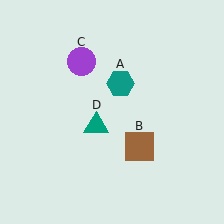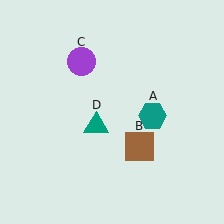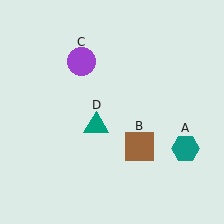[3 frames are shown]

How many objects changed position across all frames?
1 object changed position: teal hexagon (object A).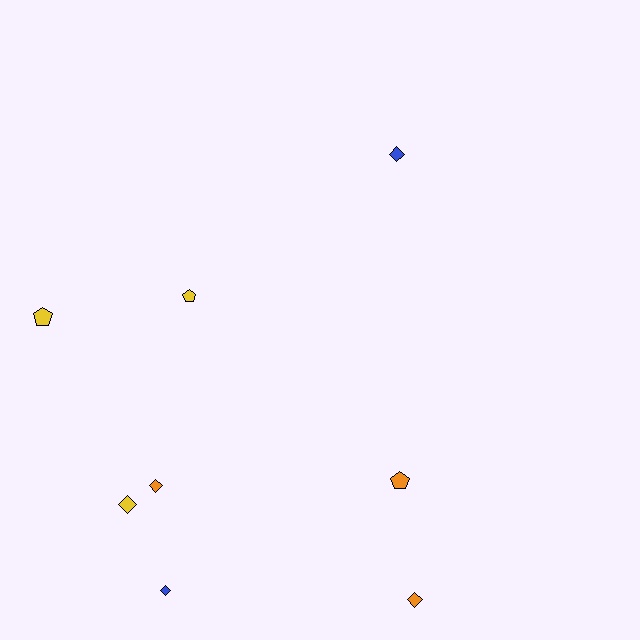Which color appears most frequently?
Yellow, with 3 objects.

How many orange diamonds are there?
There are 2 orange diamonds.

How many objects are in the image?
There are 8 objects.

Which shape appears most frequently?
Diamond, with 5 objects.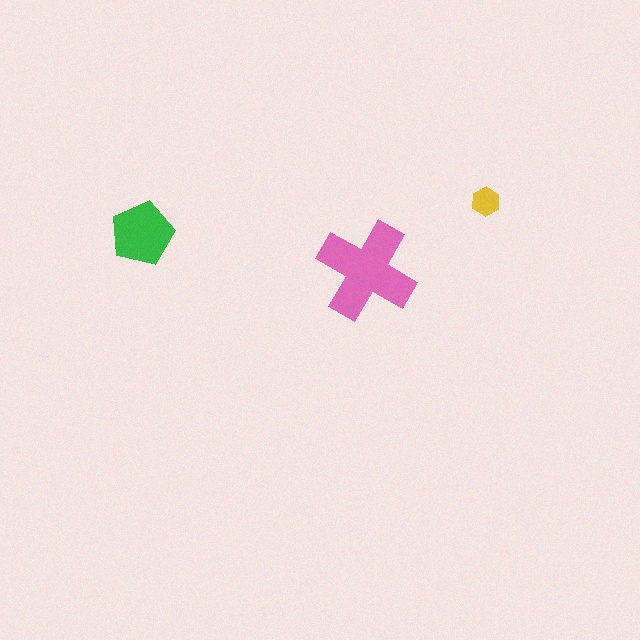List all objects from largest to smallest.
The pink cross, the green pentagon, the yellow hexagon.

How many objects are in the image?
There are 3 objects in the image.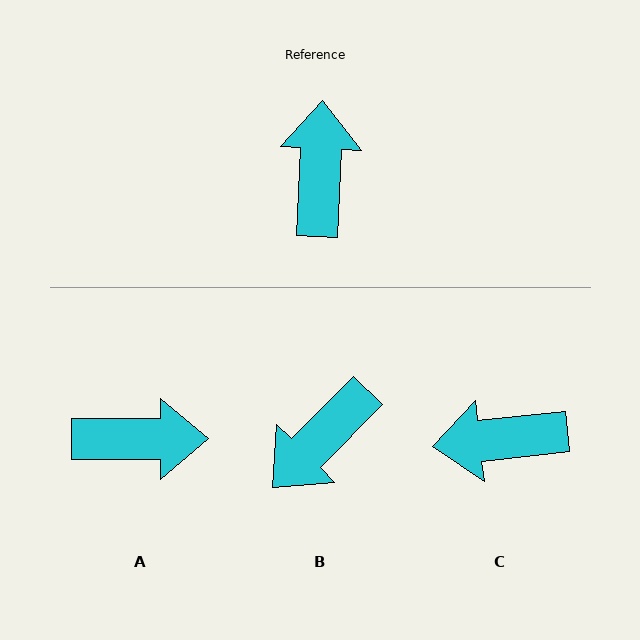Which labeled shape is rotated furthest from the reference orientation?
B, about 138 degrees away.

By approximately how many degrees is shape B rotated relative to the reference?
Approximately 138 degrees counter-clockwise.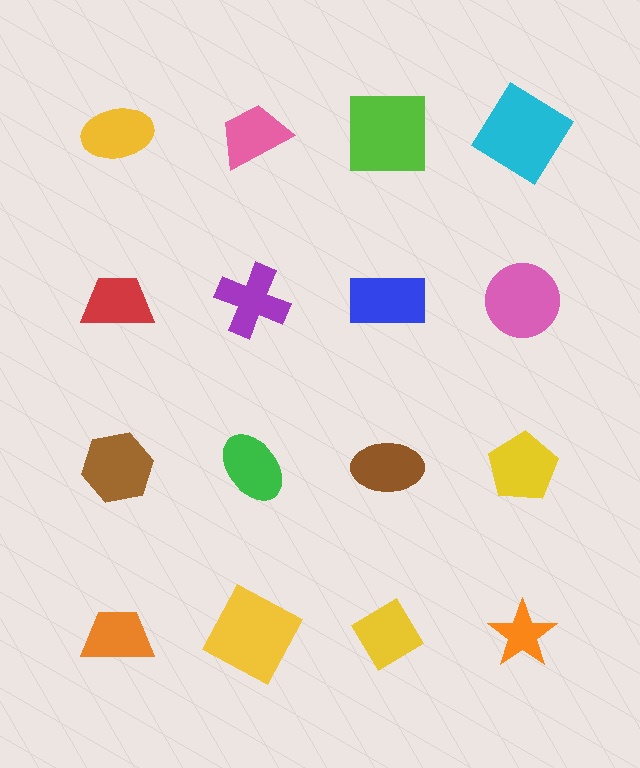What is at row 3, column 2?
A green ellipse.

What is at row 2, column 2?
A purple cross.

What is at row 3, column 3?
A brown ellipse.